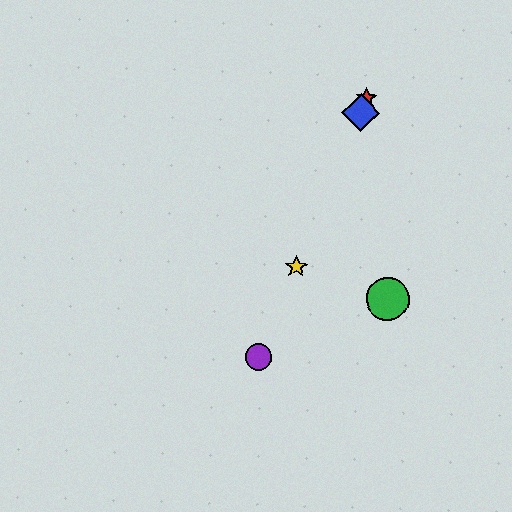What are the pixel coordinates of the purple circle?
The purple circle is at (258, 357).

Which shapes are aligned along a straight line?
The red star, the blue diamond, the yellow star, the purple circle are aligned along a straight line.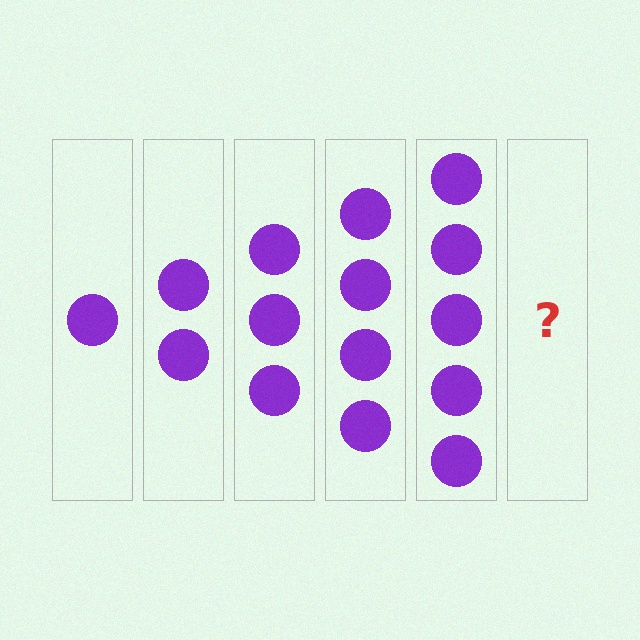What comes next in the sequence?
The next element should be 6 circles.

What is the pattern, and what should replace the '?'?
The pattern is that each step adds one more circle. The '?' should be 6 circles.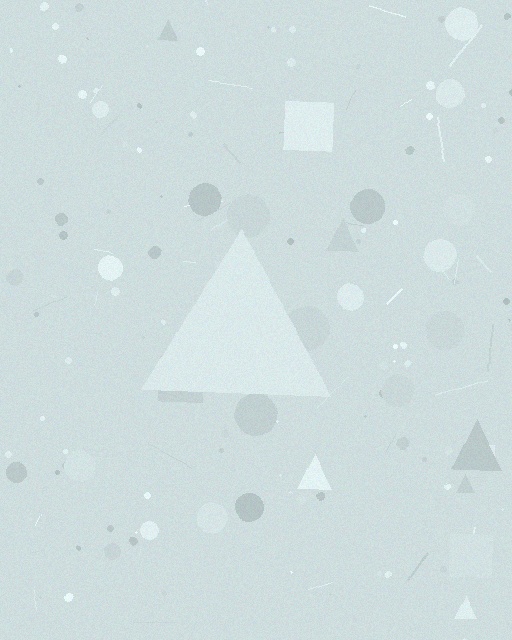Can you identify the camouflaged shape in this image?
The camouflaged shape is a triangle.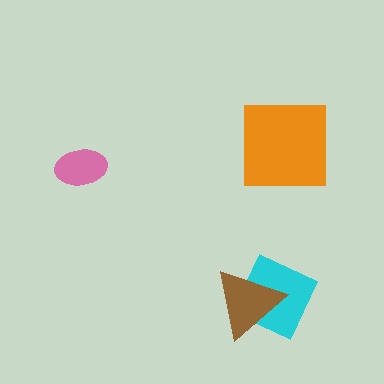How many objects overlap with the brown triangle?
1 object overlaps with the brown triangle.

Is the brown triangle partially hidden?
No, no other shape covers it.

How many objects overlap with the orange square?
0 objects overlap with the orange square.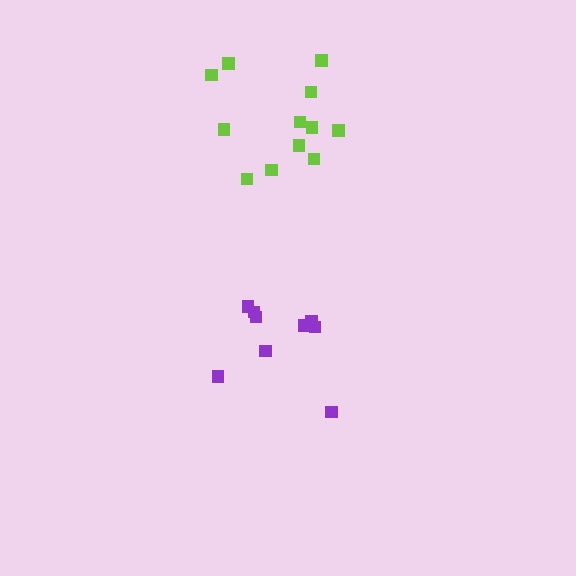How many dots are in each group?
Group 1: 9 dots, Group 2: 12 dots (21 total).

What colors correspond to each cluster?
The clusters are colored: purple, lime.